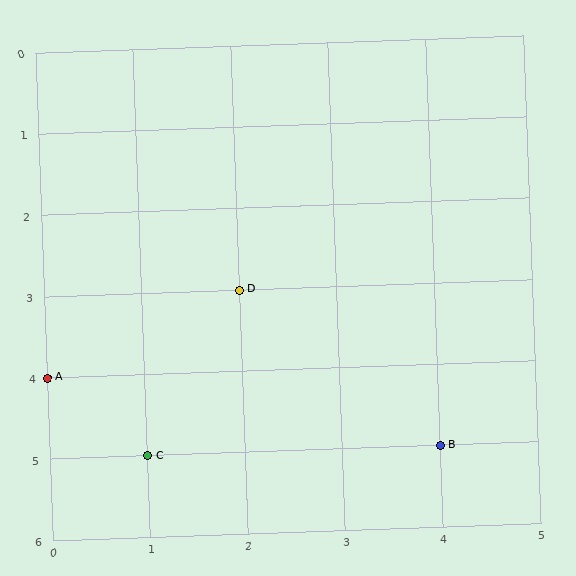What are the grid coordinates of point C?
Point C is at grid coordinates (1, 5).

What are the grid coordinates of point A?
Point A is at grid coordinates (0, 4).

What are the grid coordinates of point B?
Point B is at grid coordinates (4, 5).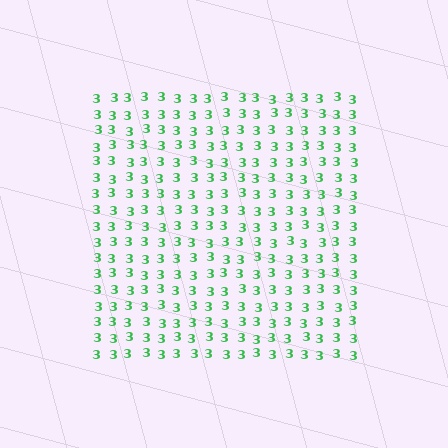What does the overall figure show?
The overall figure shows a square.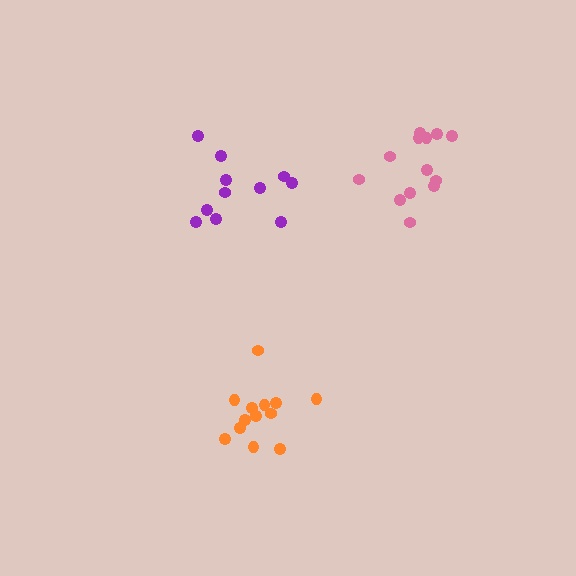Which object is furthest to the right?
The pink cluster is rightmost.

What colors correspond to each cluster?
The clusters are colored: orange, purple, pink.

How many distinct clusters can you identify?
There are 3 distinct clusters.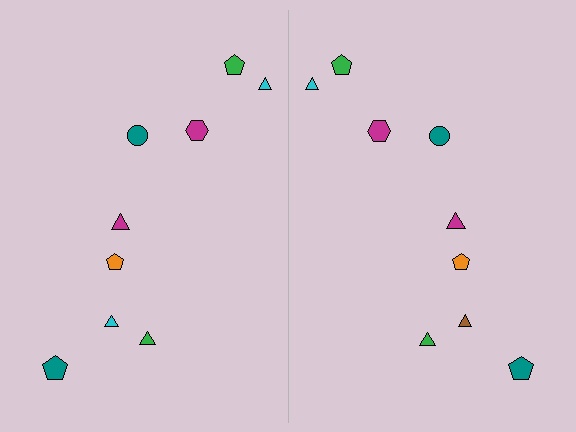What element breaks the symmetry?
The brown triangle on the right side breaks the symmetry — its mirror counterpart is cyan.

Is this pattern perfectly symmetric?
No, the pattern is not perfectly symmetric. The brown triangle on the right side breaks the symmetry — its mirror counterpart is cyan.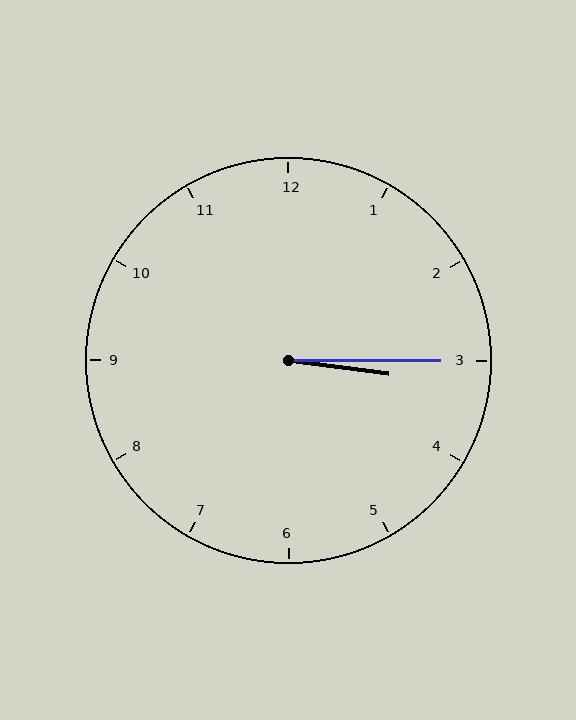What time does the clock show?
3:15.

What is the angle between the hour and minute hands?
Approximately 8 degrees.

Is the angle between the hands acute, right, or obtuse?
It is acute.